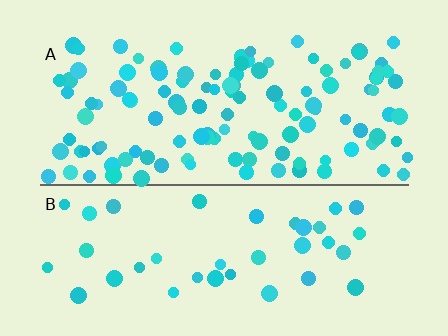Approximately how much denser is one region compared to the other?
Approximately 3.0× — region A over region B.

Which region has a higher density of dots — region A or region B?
A (the top).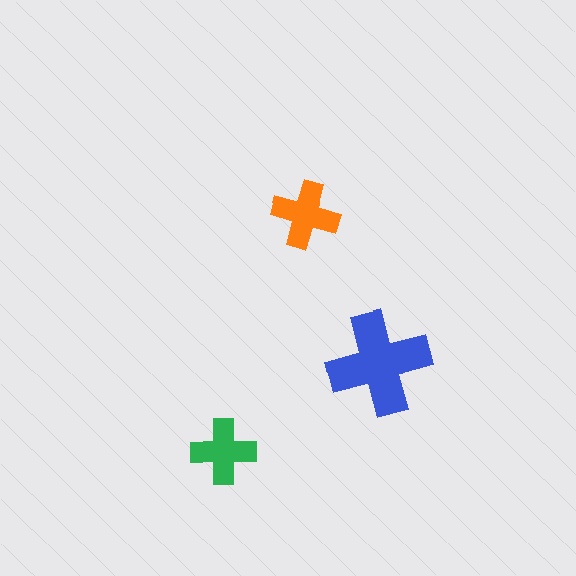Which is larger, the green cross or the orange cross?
The orange one.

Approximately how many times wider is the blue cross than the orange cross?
About 1.5 times wider.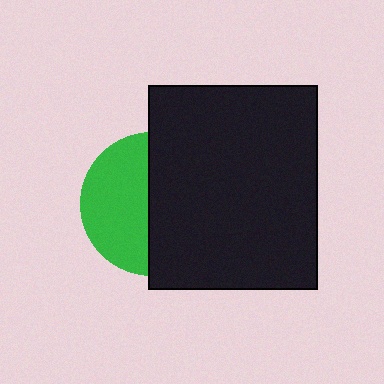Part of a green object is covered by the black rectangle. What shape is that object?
It is a circle.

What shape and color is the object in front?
The object in front is a black rectangle.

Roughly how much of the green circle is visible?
About half of it is visible (roughly 46%).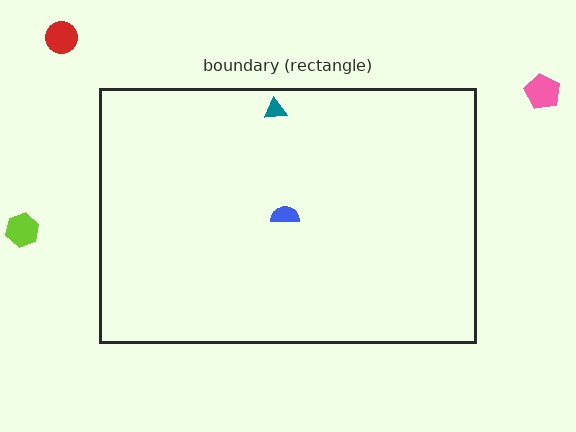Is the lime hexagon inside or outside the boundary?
Outside.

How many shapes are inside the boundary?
2 inside, 3 outside.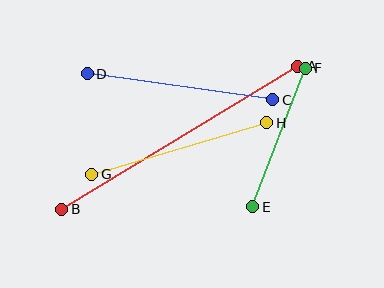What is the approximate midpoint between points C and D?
The midpoint is at approximately (180, 87) pixels.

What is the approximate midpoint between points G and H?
The midpoint is at approximately (179, 149) pixels.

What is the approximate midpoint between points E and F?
The midpoint is at approximately (279, 138) pixels.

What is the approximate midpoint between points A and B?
The midpoint is at approximately (180, 138) pixels.